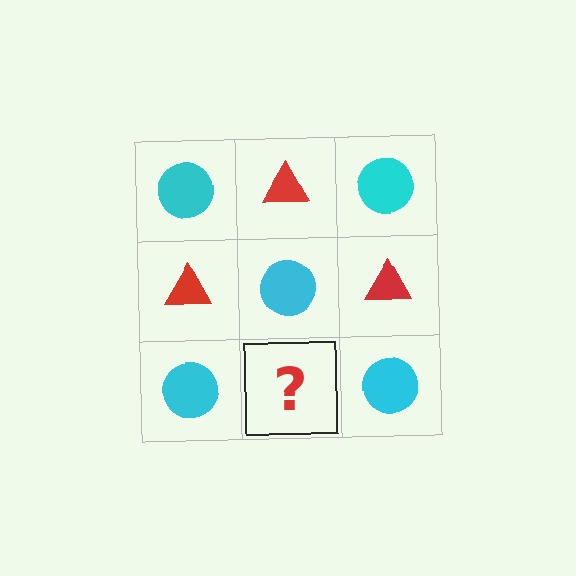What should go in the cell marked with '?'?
The missing cell should contain a red triangle.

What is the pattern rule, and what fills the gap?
The rule is that it alternates cyan circle and red triangle in a checkerboard pattern. The gap should be filled with a red triangle.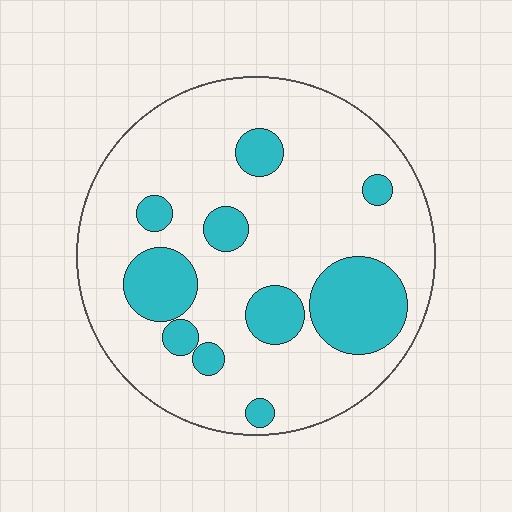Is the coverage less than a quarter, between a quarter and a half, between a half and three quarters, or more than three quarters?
Less than a quarter.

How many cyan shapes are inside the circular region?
10.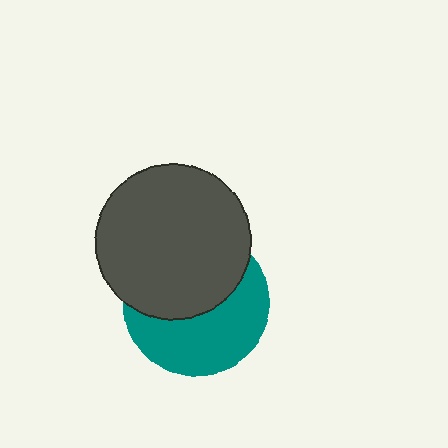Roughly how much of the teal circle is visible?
About half of it is visible (roughly 50%).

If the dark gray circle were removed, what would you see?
You would see the complete teal circle.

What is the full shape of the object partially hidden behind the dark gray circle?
The partially hidden object is a teal circle.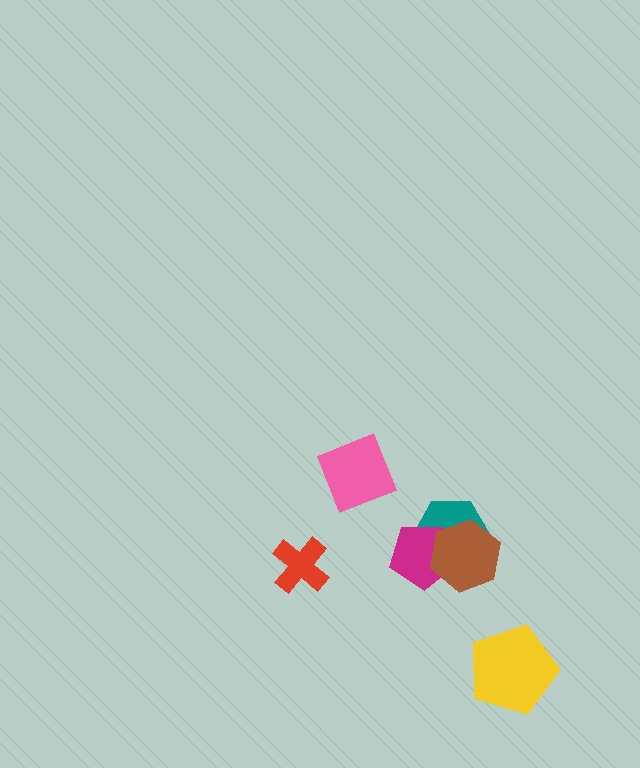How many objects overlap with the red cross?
0 objects overlap with the red cross.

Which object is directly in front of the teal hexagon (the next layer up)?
The magenta pentagon is directly in front of the teal hexagon.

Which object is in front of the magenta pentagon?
The brown hexagon is in front of the magenta pentagon.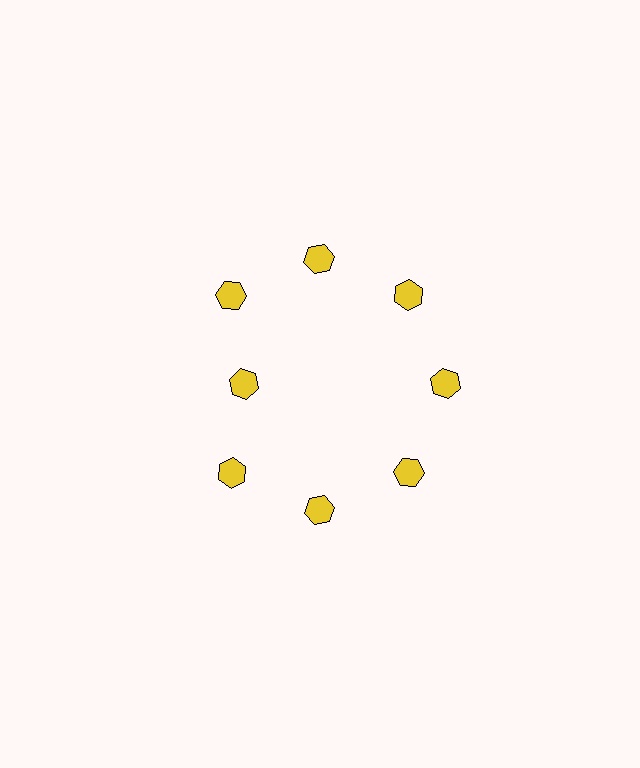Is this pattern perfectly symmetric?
No. The 8 yellow hexagons are arranged in a ring, but one element near the 9 o'clock position is pulled inward toward the center, breaking the 8-fold rotational symmetry.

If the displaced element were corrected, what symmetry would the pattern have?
It would have 8-fold rotational symmetry — the pattern would map onto itself every 45 degrees.